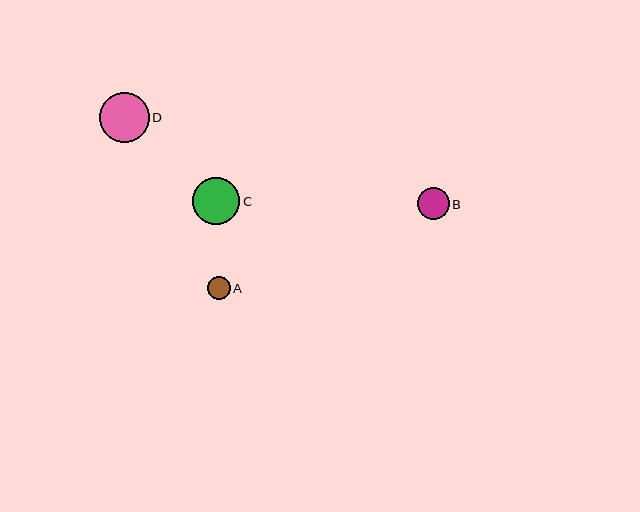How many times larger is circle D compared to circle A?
Circle D is approximately 2.2 times the size of circle A.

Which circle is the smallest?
Circle A is the smallest with a size of approximately 23 pixels.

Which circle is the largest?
Circle D is the largest with a size of approximately 50 pixels.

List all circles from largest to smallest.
From largest to smallest: D, C, B, A.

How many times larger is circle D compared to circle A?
Circle D is approximately 2.2 times the size of circle A.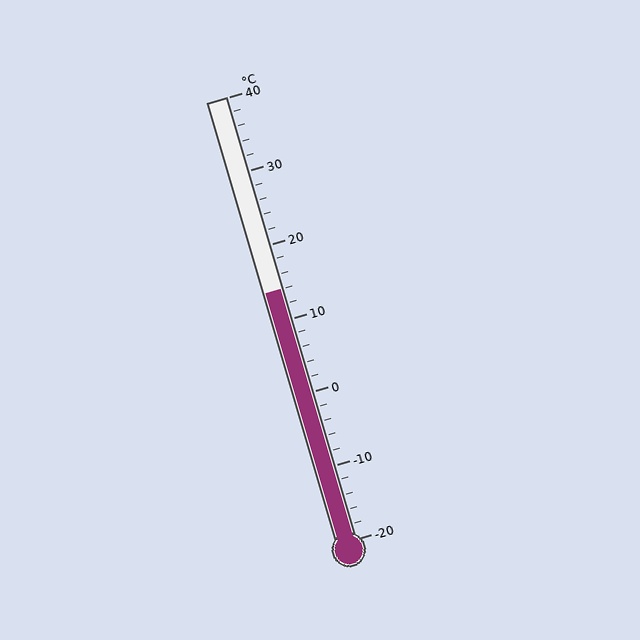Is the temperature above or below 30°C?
The temperature is below 30°C.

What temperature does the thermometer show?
The thermometer shows approximately 14°C.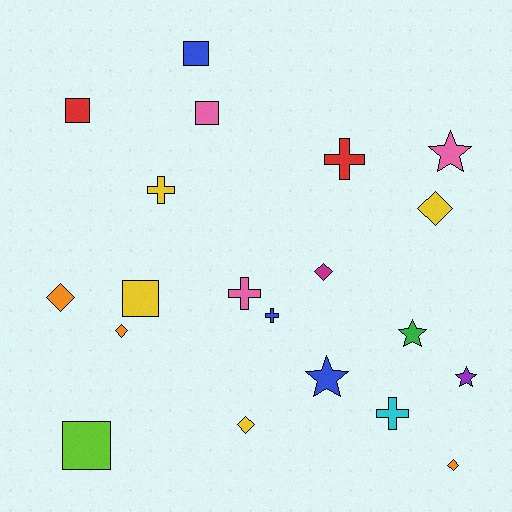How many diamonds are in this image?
There are 6 diamonds.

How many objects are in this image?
There are 20 objects.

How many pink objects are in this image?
There are 3 pink objects.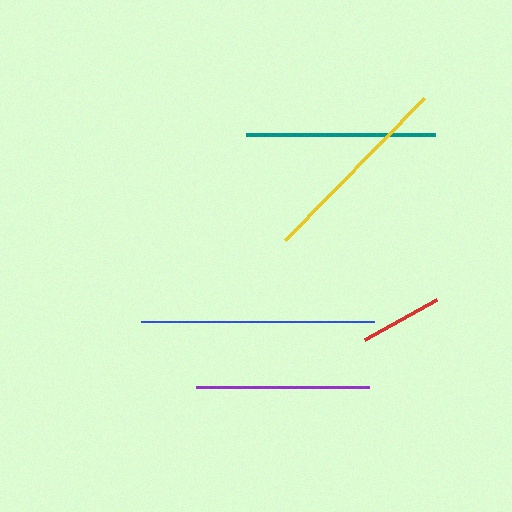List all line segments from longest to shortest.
From longest to shortest: blue, yellow, teal, purple, red.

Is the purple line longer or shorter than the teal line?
The teal line is longer than the purple line.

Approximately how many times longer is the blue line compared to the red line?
The blue line is approximately 2.8 times the length of the red line.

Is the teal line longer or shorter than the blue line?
The blue line is longer than the teal line.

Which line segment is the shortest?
The red line is the shortest at approximately 83 pixels.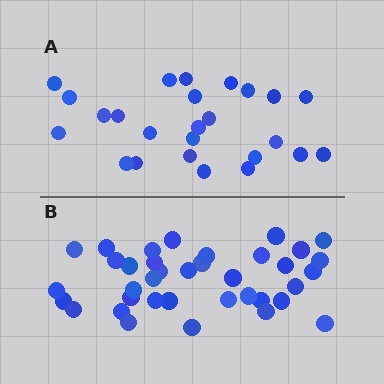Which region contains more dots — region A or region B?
Region B (the bottom region) has more dots.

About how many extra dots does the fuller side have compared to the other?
Region B has roughly 12 or so more dots than region A.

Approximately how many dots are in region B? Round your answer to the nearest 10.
About 40 dots. (The exact count is 37, which rounds to 40.)